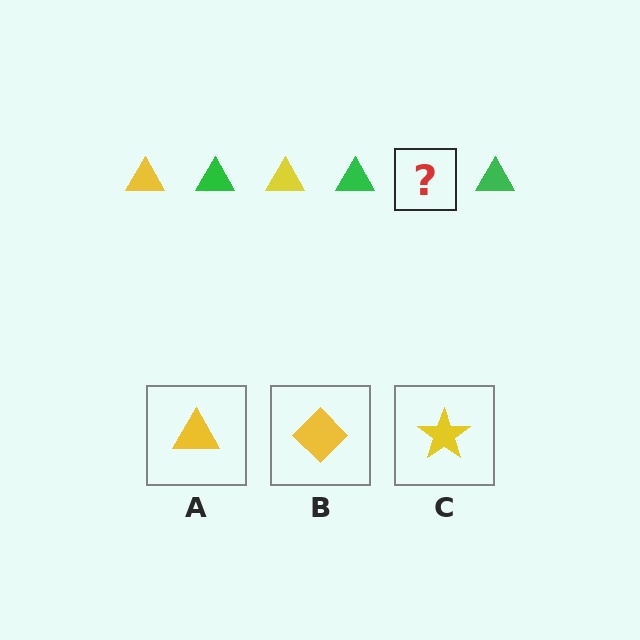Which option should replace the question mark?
Option A.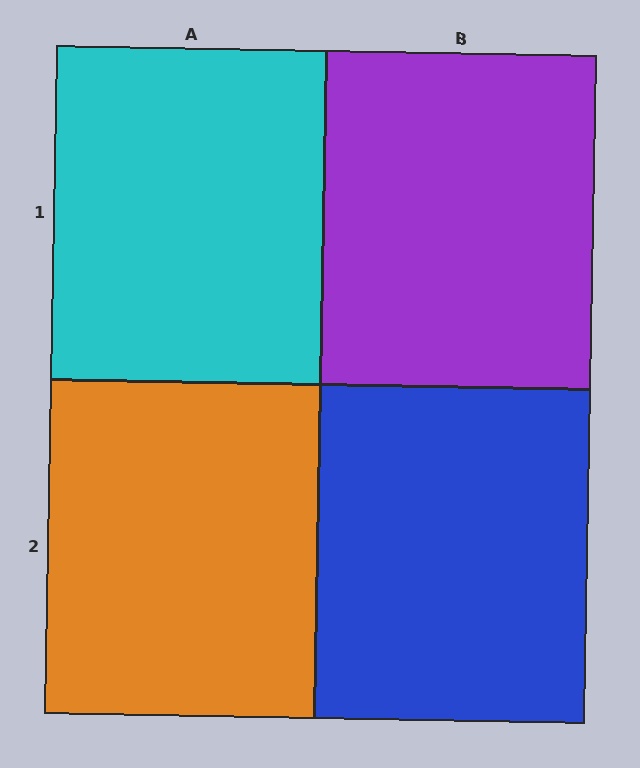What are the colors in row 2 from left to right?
Orange, blue.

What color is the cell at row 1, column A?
Cyan.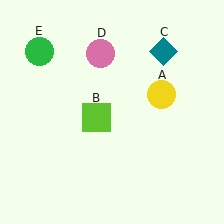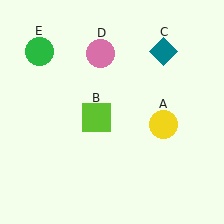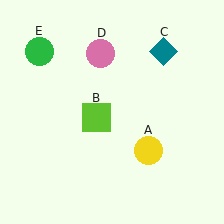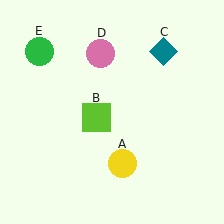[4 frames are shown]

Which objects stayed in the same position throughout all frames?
Lime square (object B) and teal diamond (object C) and pink circle (object D) and green circle (object E) remained stationary.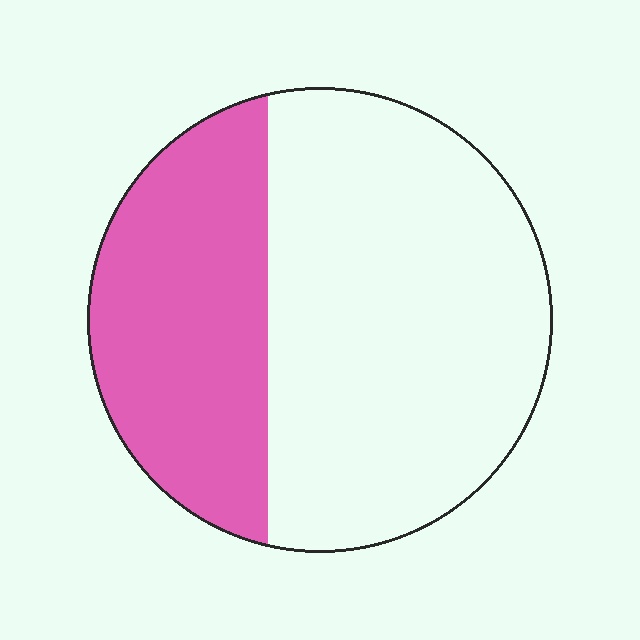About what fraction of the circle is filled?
About three eighths (3/8).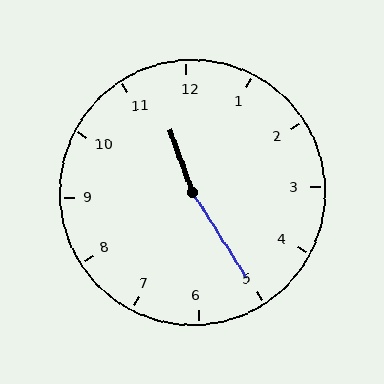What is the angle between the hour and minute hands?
Approximately 168 degrees.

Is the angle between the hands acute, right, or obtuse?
It is obtuse.